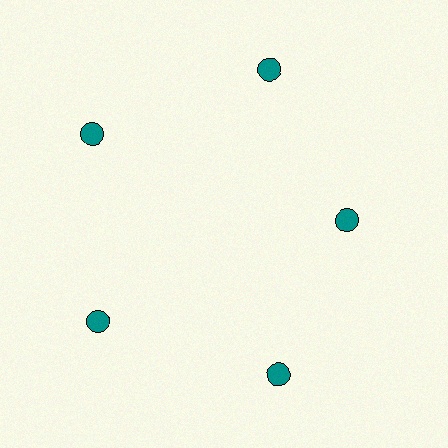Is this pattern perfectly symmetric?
No. The 5 teal circles are arranged in a ring, but one element near the 3 o'clock position is pulled inward toward the center, breaking the 5-fold rotational symmetry.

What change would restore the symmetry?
The symmetry would be restored by moving it outward, back onto the ring so that all 5 circles sit at equal angles and equal distance from the center.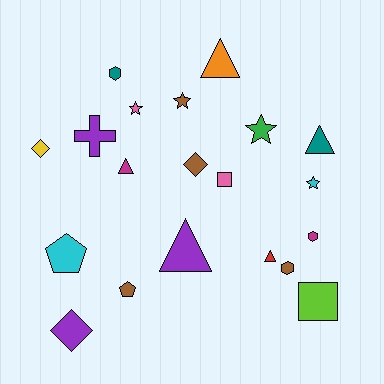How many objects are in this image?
There are 20 objects.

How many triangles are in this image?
There are 5 triangles.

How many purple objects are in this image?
There are 3 purple objects.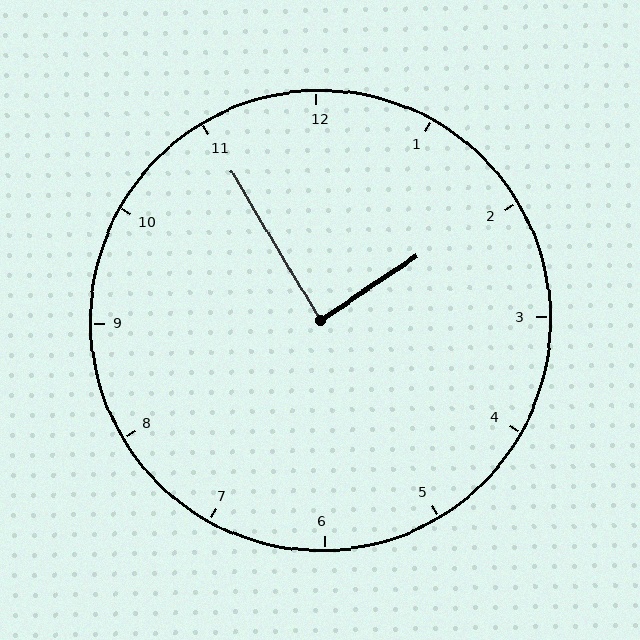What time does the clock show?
1:55.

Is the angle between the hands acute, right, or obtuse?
It is right.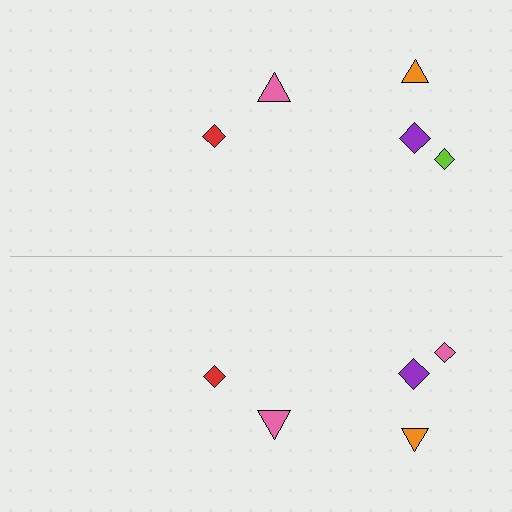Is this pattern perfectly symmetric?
No, the pattern is not perfectly symmetric. The pink diamond on the bottom side breaks the symmetry — its mirror counterpart is lime.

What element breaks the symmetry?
The pink diamond on the bottom side breaks the symmetry — its mirror counterpart is lime.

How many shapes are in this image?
There are 10 shapes in this image.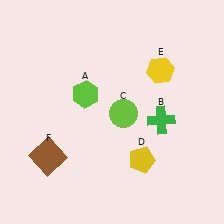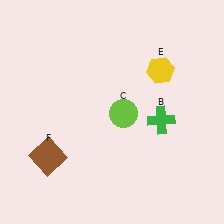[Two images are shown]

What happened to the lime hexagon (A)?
The lime hexagon (A) was removed in Image 2. It was in the top-left area of Image 1.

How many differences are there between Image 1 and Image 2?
There are 2 differences between the two images.